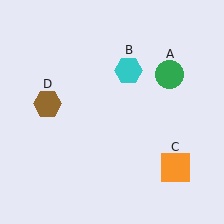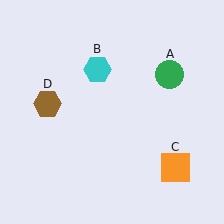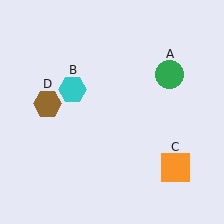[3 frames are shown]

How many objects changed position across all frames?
1 object changed position: cyan hexagon (object B).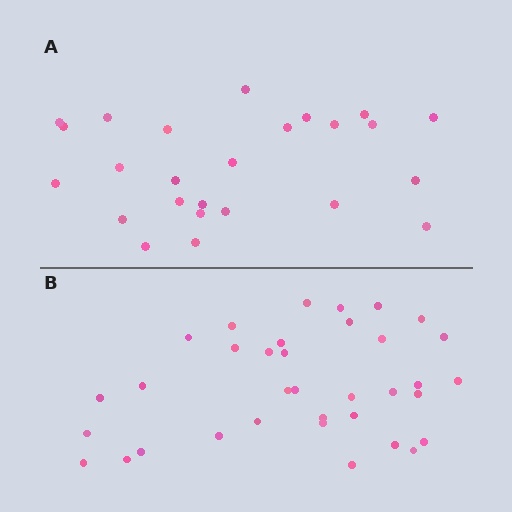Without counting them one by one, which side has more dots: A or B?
Region B (the bottom region) has more dots.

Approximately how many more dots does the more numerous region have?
Region B has roughly 10 or so more dots than region A.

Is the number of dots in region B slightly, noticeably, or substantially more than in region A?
Region B has noticeably more, but not dramatically so. The ratio is roughly 1.4 to 1.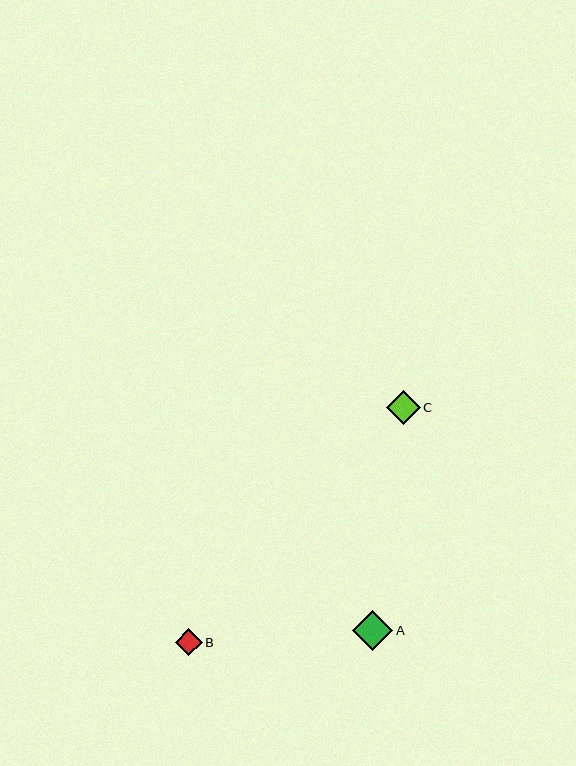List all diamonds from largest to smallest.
From largest to smallest: A, C, B.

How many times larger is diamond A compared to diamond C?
Diamond A is approximately 1.2 times the size of diamond C.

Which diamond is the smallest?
Diamond B is the smallest with a size of approximately 27 pixels.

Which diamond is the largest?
Diamond A is the largest with a size of approximately 40 pixels.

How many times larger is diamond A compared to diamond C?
Diamond A is approximately 1.2 times the size of diamond C.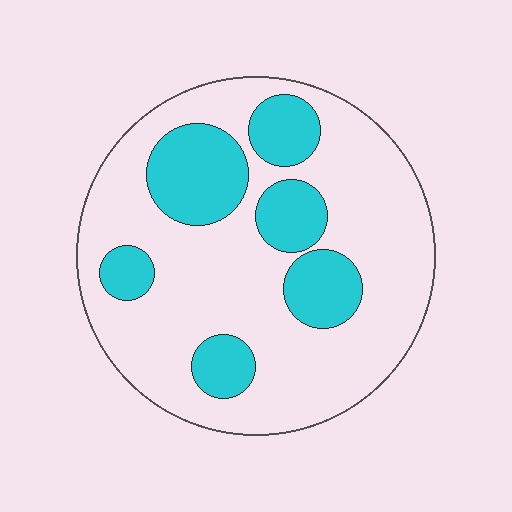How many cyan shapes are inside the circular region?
6.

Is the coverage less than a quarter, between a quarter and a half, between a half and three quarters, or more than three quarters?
Between a quarter and a half.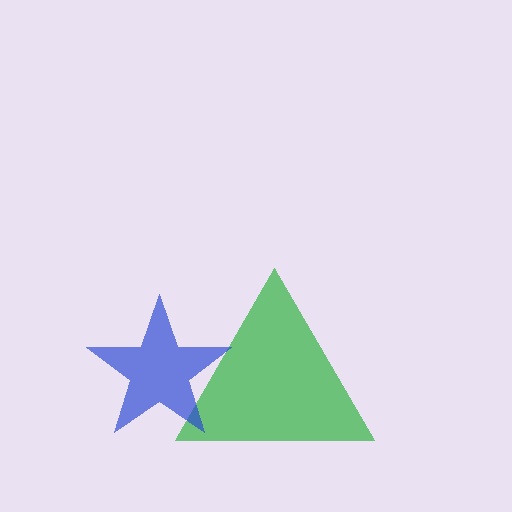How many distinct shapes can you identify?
There are 2 distinct shapes: a green triangle, a blue star.